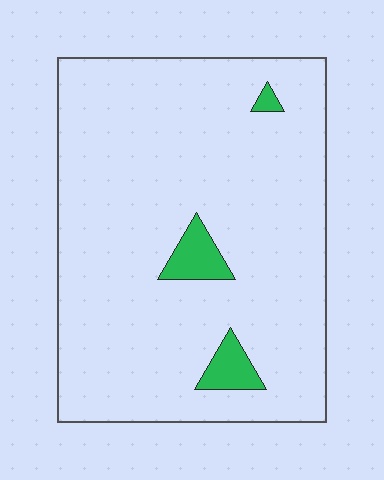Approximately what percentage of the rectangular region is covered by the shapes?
Approximately 5%.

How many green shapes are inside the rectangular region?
3.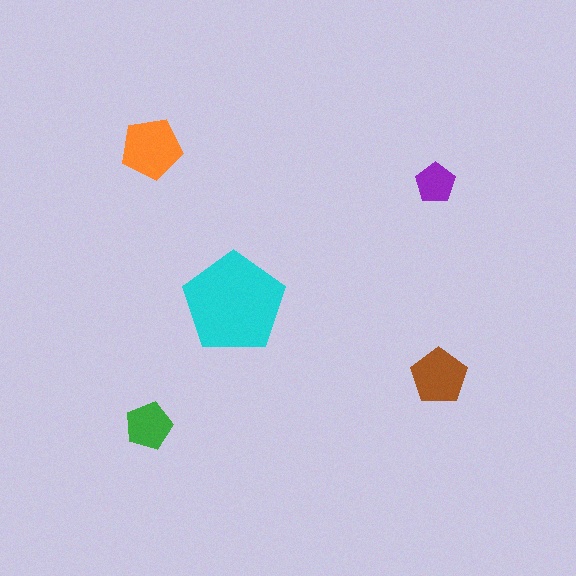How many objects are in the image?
There are 5 objects in the image.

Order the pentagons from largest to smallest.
the cyan one, the orange one, the brown one, the green one, the purple one.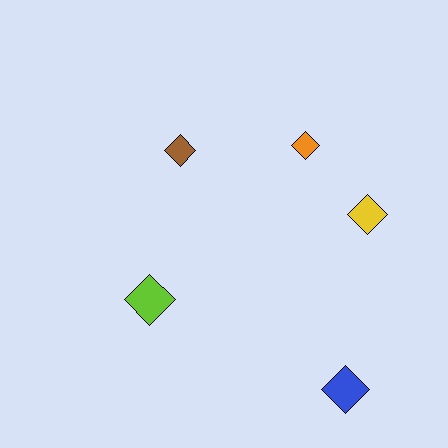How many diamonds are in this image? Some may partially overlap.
There are 5 diamonds.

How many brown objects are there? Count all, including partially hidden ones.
There is 1 brown object.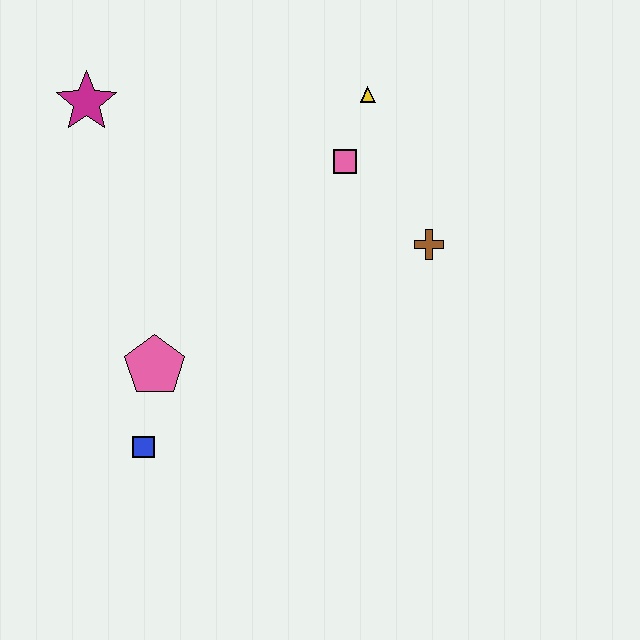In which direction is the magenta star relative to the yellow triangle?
The magenta star is to the left of the yellow triangle.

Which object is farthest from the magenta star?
The brown cross is farthest from the magenta star.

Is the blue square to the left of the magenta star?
No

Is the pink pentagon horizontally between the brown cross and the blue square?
Yes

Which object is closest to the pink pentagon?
The blue square is closest to the pink pentagon.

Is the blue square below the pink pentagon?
Yes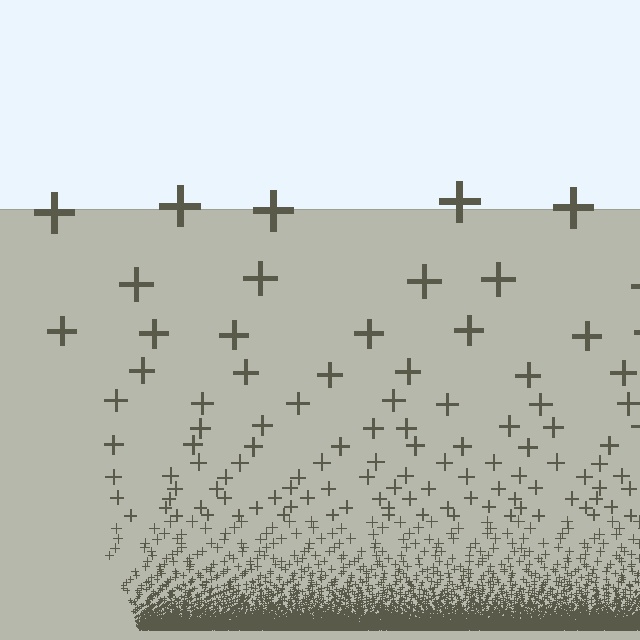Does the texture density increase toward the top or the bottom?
Density increases toward the bottom.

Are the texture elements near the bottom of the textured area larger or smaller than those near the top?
Smaller. The gradient is inverted — elements near the bottom are smaller and denser.